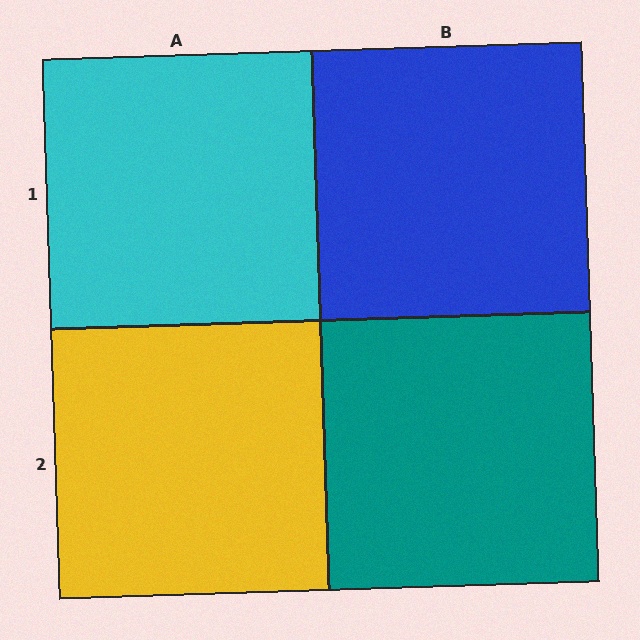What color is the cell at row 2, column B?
Teal.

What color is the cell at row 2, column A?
Yellow.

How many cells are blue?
1 cell is blue.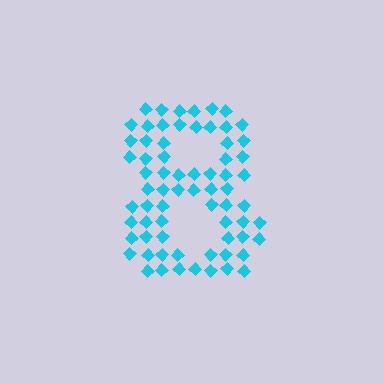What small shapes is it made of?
It is made of small diamonds.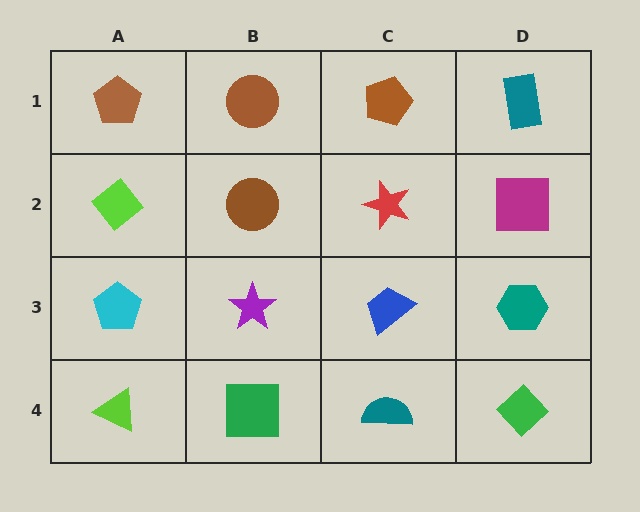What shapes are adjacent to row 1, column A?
A lime diamond (row 2, column A), a brown circle (row 1, column B).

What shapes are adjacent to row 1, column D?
A magenta square (row 2, column D), a brown pentagon (row 1, column C).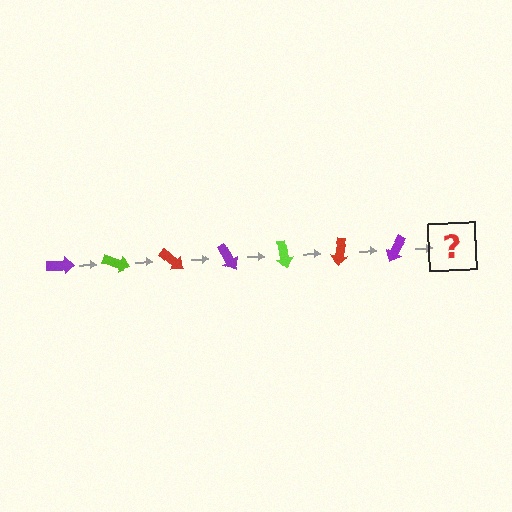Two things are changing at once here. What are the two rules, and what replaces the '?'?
The two rules are that it rotates 20 degrees each step and the color cycles through purple, lime, and red. The '?' should be a lime arrow, rotated 140 degrees from the start.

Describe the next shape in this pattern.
It should be a lime arrow, rotated 140 degrees from the start.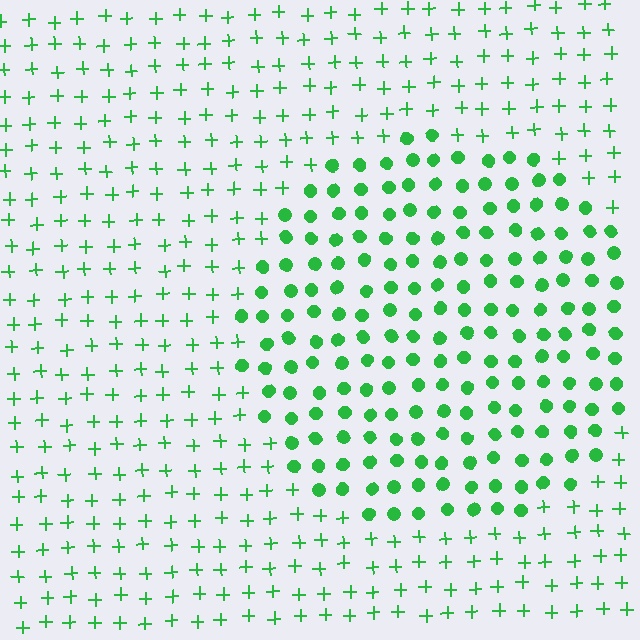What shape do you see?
I see a circle.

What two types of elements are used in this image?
The image uses circles inside the circle region and plus signs outside it.